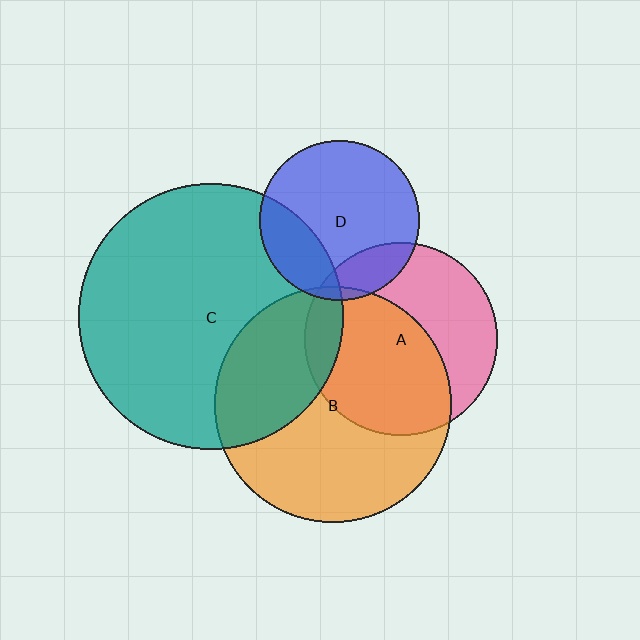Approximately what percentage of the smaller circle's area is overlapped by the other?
Approximately 15%.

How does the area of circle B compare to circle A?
Approximately 1.5 times.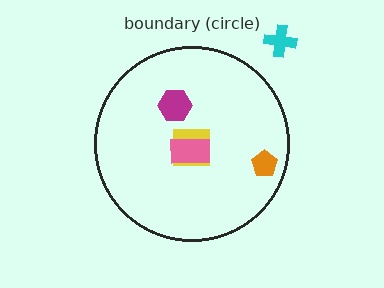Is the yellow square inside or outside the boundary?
Inside.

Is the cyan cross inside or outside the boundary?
Outside.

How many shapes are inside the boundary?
4 inside, 1 outside.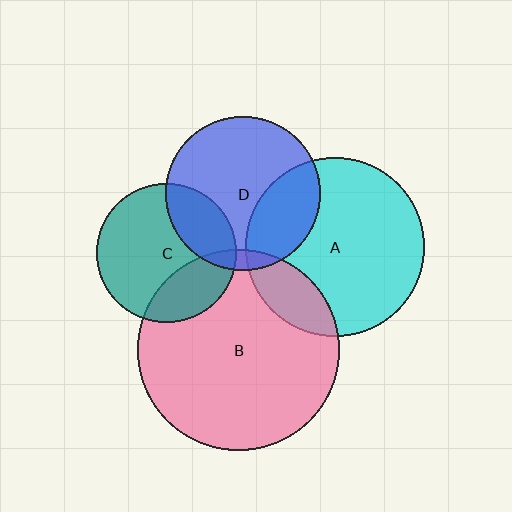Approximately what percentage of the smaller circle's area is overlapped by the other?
Approximately 25%.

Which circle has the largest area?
Circle B (pink).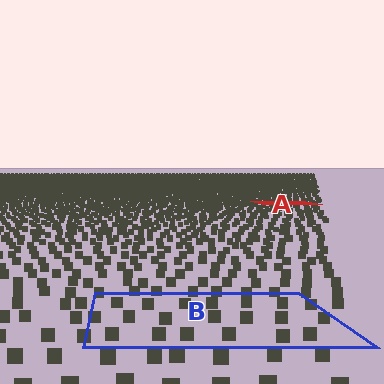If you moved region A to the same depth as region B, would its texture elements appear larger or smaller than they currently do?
They would appear larger. At a closer depth, the same texture elements are projected at a bigger on-screen size.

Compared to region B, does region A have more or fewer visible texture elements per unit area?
Region A has more texture elements per unit area — they are packed more densely because it is farther away.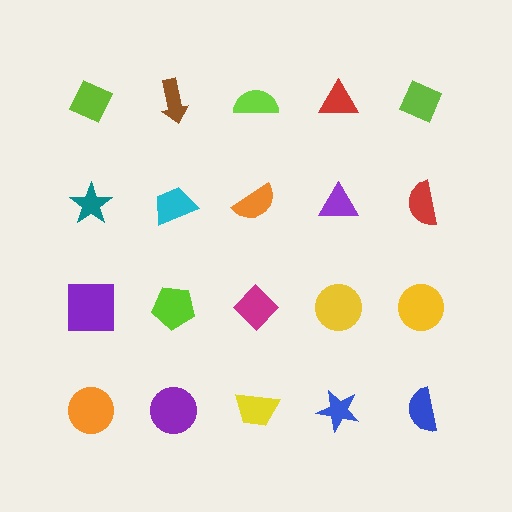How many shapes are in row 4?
5 shapes.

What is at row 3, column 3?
A magenta diamond.